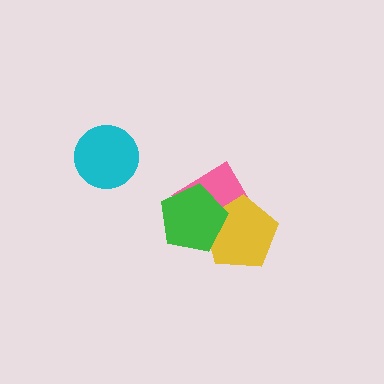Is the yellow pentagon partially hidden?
Yes, it is partially covered by another shape.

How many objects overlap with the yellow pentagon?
2 objects overlap with the yellow pentagon.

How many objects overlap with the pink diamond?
2 objects overlap with the pink diamond.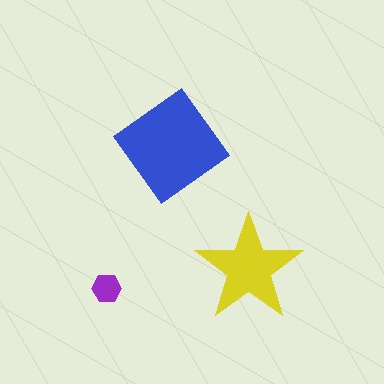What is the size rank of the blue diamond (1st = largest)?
1st.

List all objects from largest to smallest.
The blue diamond, the yellow star, the purple hexagon.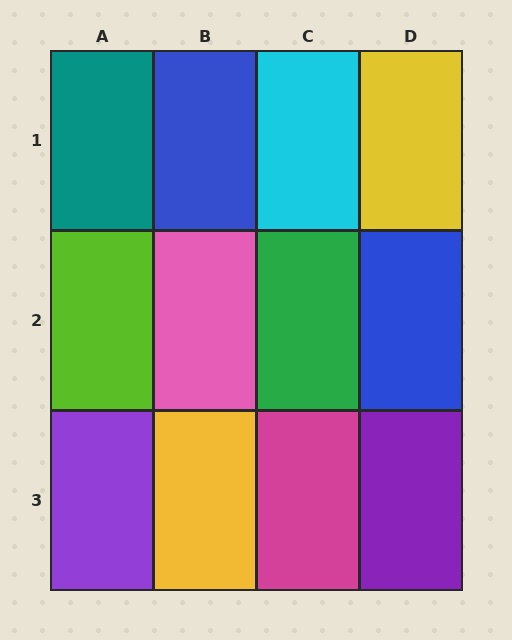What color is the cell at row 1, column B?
Blue.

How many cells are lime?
1 cell is lime.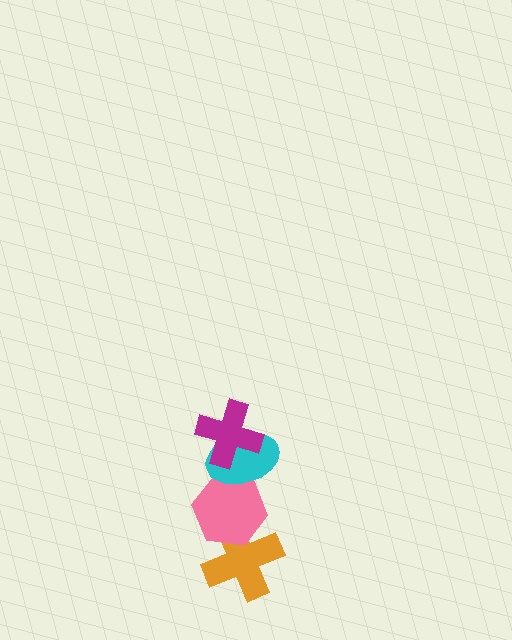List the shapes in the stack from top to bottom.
From top to bottom: the magenta cross, the cyan ellipse, the pink hexagon, the orange cross.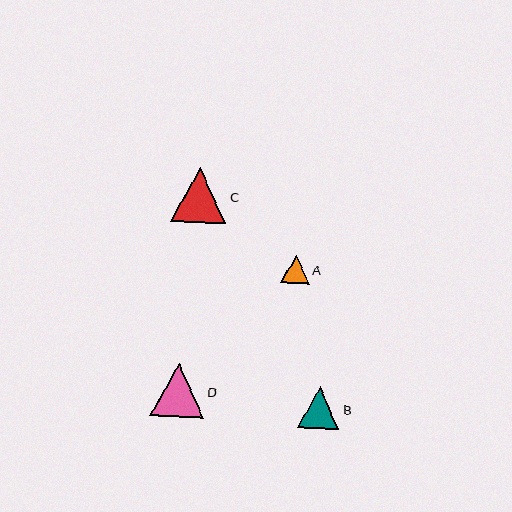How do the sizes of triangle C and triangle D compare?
Triangle C and triangle D are approximately the same size.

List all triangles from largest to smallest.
From largest to smallest: C, D, B, A.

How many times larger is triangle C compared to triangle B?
Triangle C is approximately 1.3 times the size of triangle B.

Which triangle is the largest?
Triangle C is the largest with a size of approximately 55 pixels.